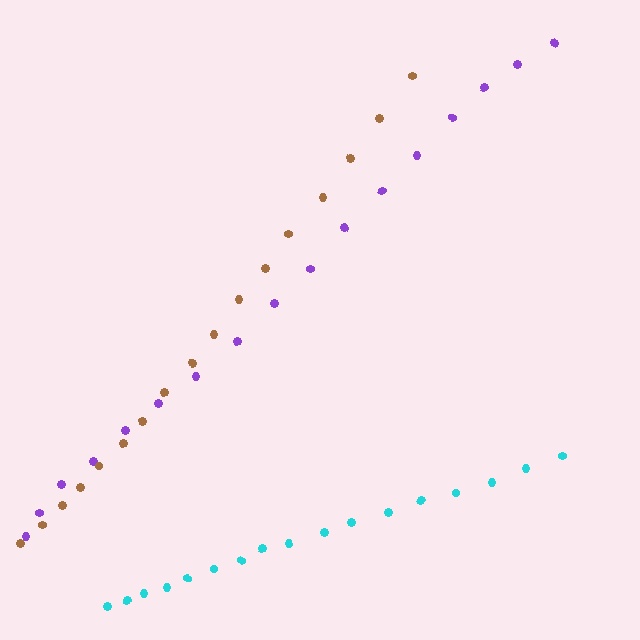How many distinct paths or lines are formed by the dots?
There are 3 distinct paths.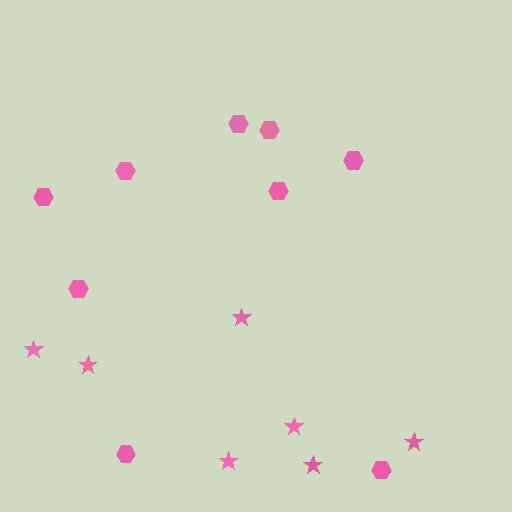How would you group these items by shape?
There are 2 groups: one group of hexagons (9) and one group of stars (7).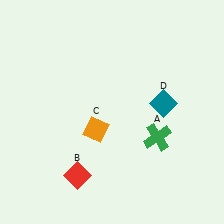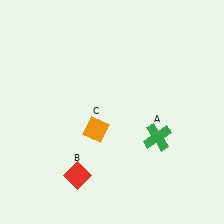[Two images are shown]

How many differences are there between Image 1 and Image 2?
There is 1 difference between the two images.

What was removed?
The teal diamond (D) was removed in Image 2.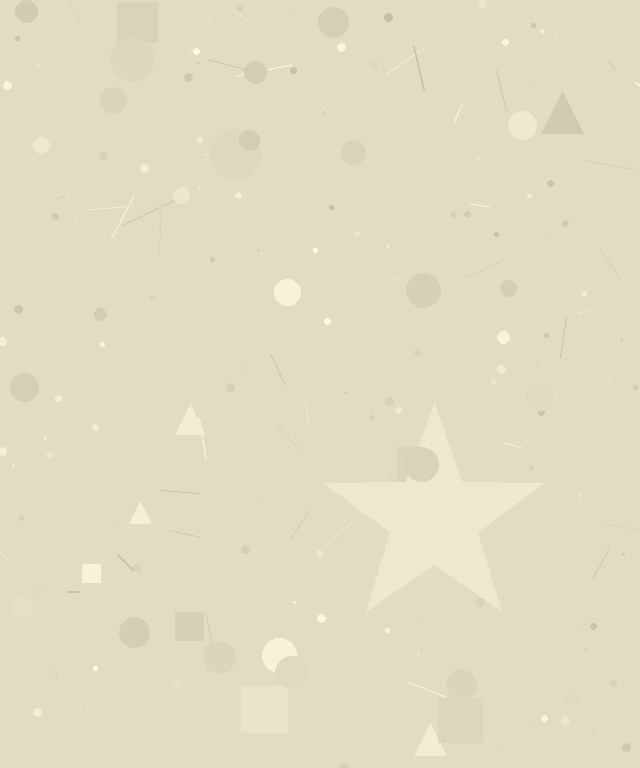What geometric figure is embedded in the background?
A star is embedded in the background.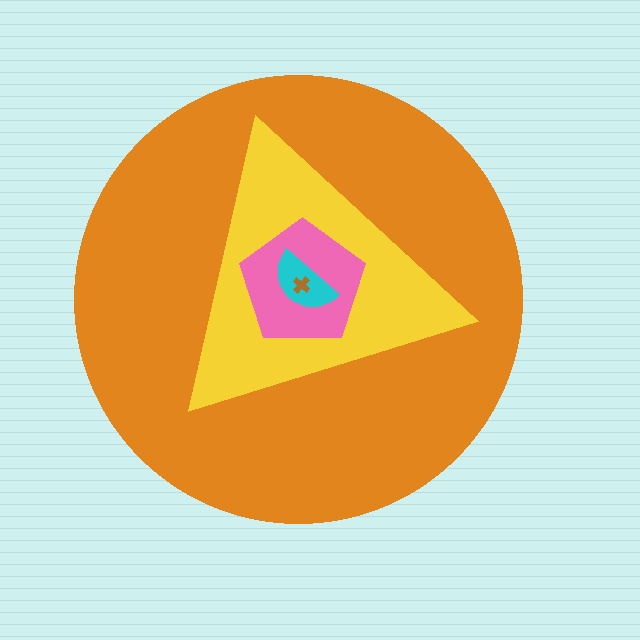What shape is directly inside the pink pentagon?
The cyan semicircle.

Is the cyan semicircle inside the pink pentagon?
Yes.